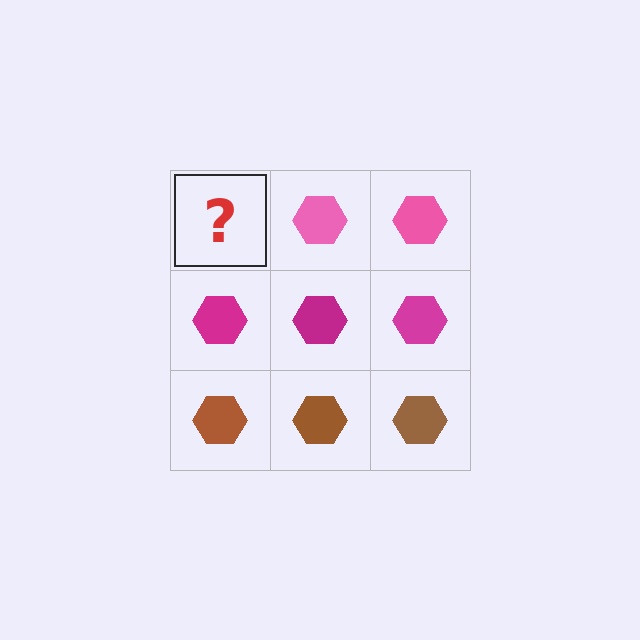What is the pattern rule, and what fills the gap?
The rule is that each row has a consistent color. The gap should be filled with a pink hexagon.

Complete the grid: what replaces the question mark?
The question mark should be replaced with a pink hexagon.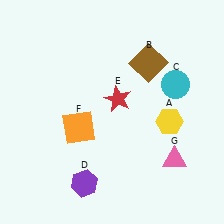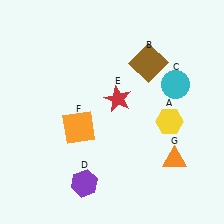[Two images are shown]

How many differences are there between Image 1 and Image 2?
There is 1 difference between the two images.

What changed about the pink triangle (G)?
In Image 1, G is pink. In Image 2, it changed to orange.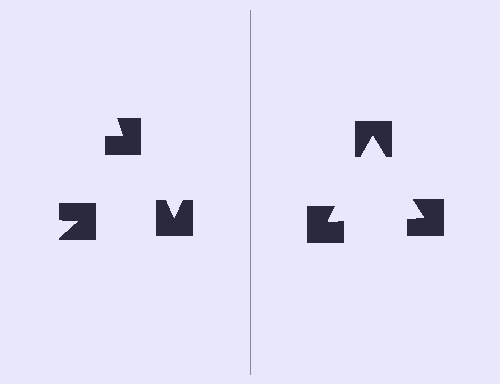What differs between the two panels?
The notched squares are positioned identically on both sides; only the wedge orientations differ. On the right they align to a triangle; on the left they are misaligned.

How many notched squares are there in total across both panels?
6 — 3 on each side.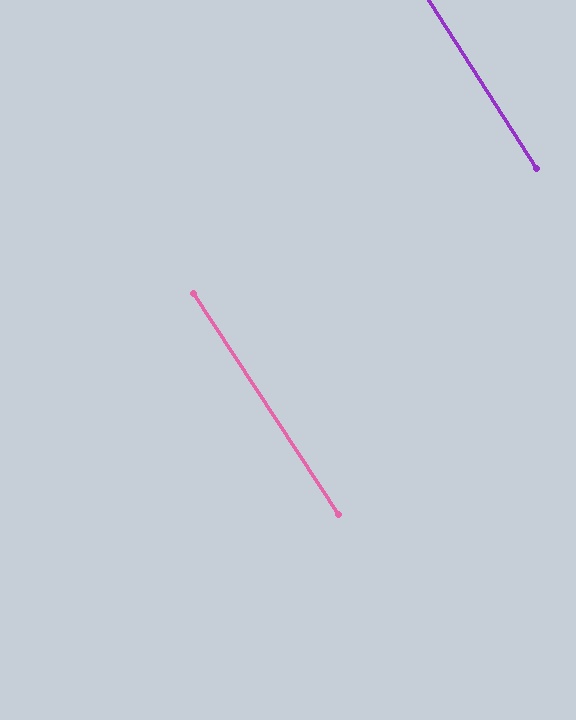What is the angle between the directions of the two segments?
Approximately 1 degree.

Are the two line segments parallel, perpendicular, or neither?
Parallel — their directions differ by only 0.7°.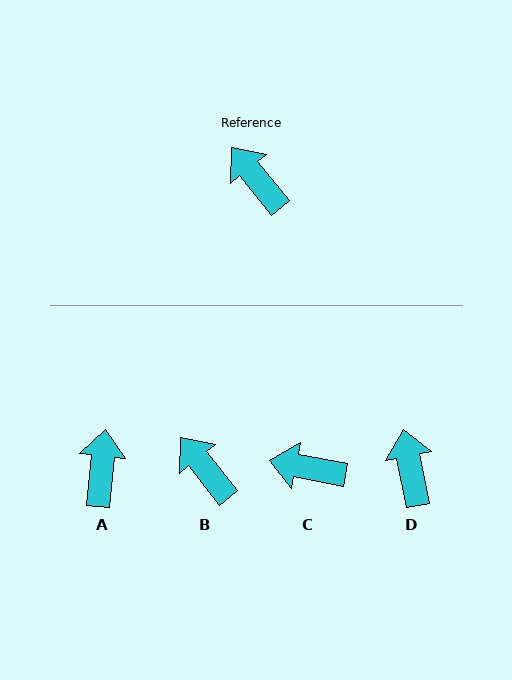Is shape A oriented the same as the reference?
No, it is off by about 44 degrees.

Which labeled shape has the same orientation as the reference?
B.